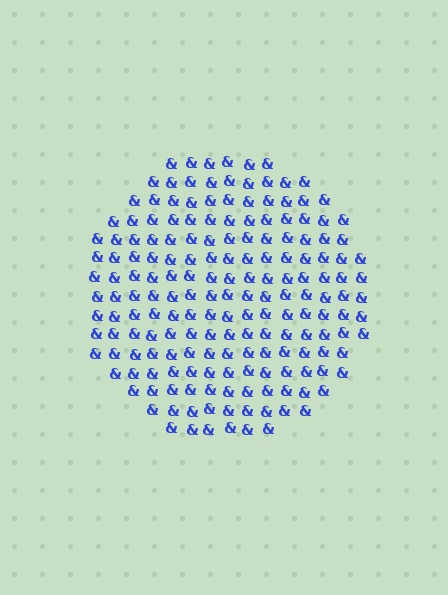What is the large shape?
The large shape is a circle.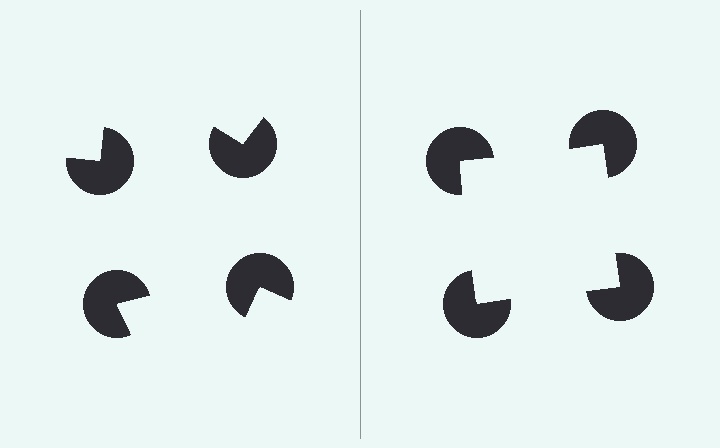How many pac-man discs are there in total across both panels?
8 — 4 on each side.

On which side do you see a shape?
An illusory square appears on the right side. On the left side the wedge cuts are rotated, so no coherent shape forms.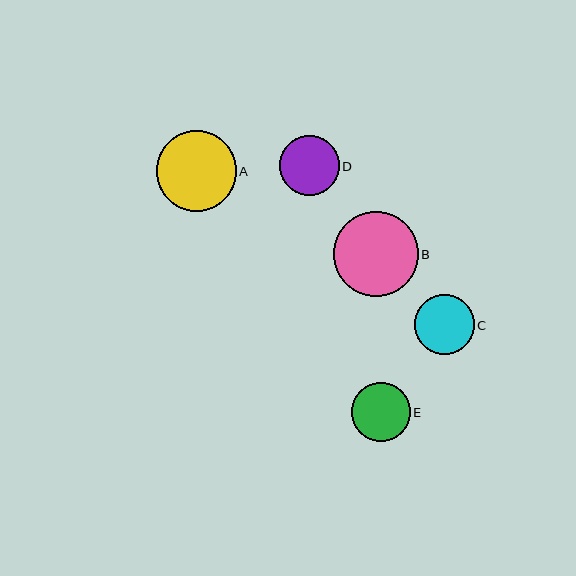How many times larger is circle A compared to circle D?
Circle A is approximately 1.3 times the size of circle D.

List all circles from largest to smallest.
From largest to smallest: B, A, D, C, E.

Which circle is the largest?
Circle B is the largest with a size of approximately 85 pixels.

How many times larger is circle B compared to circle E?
Circle B is approximately 1.4 times the size of circle E.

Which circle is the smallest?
Circle E is the smallest with a size of approximately 59 pixels.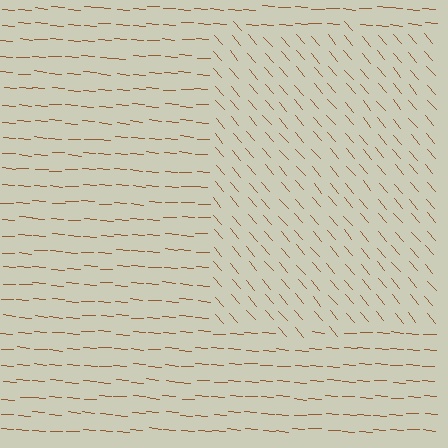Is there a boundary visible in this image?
Yes, there is a texture boundary formed by a change in line orientation.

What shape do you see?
I see a rectangle.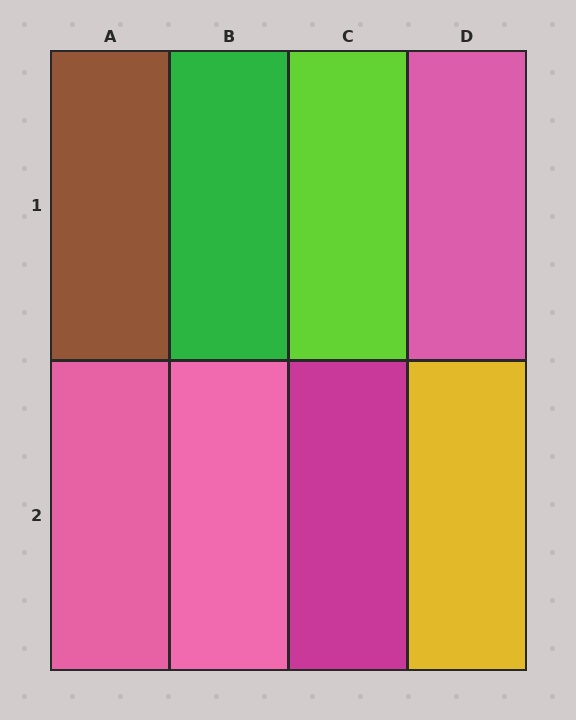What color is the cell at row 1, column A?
Brown.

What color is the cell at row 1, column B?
Green.